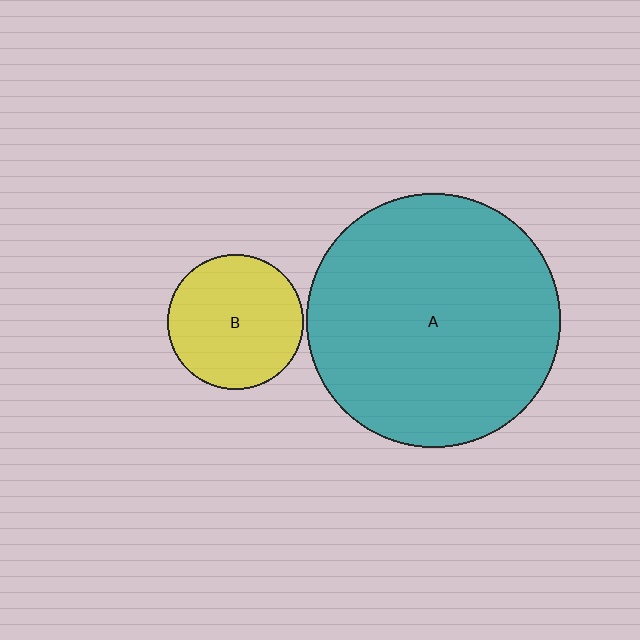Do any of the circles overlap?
No, none of the circles overlap.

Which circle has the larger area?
Circle A (teal).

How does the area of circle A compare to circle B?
Approximately 3.5 times.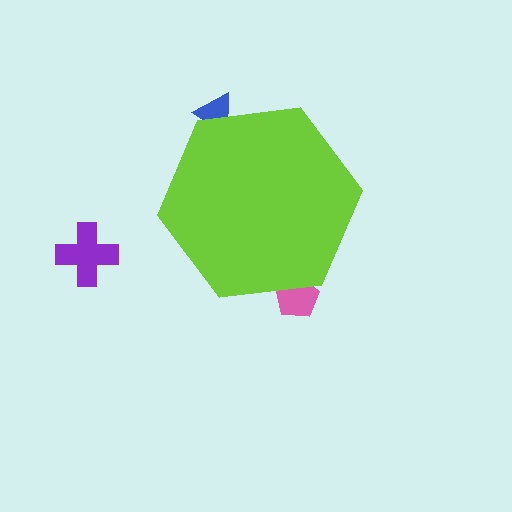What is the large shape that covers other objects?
A lime hexagon.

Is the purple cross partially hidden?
No, the purple cross is fully visible.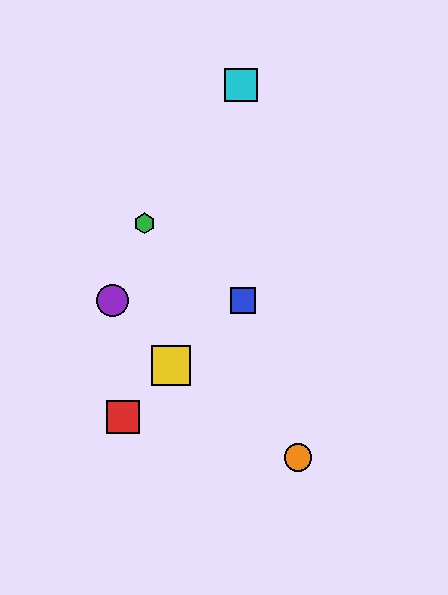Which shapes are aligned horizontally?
The blue square, the purple circle are aligned horizontally.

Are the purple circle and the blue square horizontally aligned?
Yes, both are at y≈301.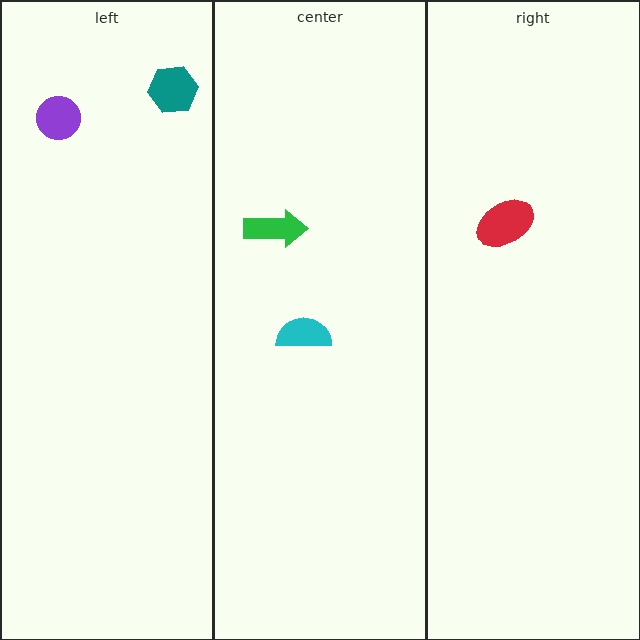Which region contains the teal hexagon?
The left region.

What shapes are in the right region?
The red ellipse.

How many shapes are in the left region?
2.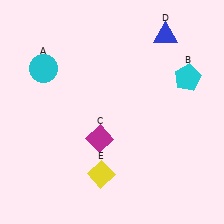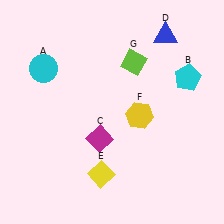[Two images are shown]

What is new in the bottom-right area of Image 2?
A yellow hexagon (F) was added in the bottom-right area of Image 2.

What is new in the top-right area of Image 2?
A lime diamond (G) was added in the top-right area of Image 2.